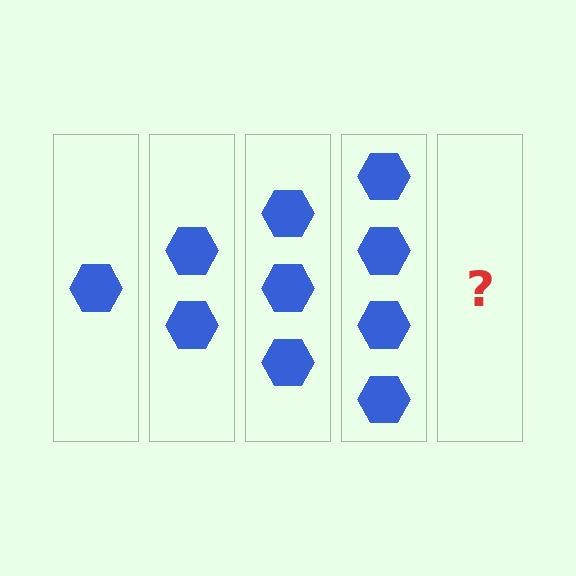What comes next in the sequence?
The next element should be 5 hexagons.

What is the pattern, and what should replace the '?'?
The pattern is that each step adds one more hexagon. The '?' should be 5 hexagons.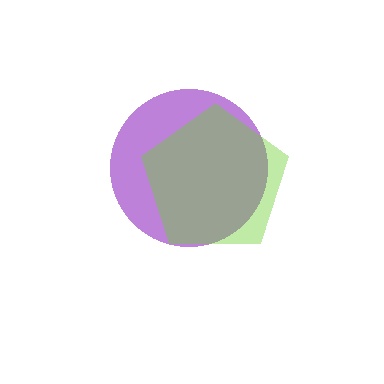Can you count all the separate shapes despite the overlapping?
Yes, there are 2 separate shapes.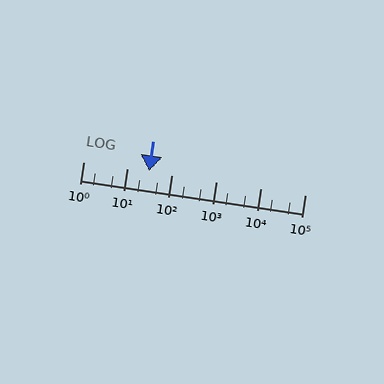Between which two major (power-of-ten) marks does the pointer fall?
The pointer is between 10 and 100.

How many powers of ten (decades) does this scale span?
The scale spans 5 decades, from 1 to 100000.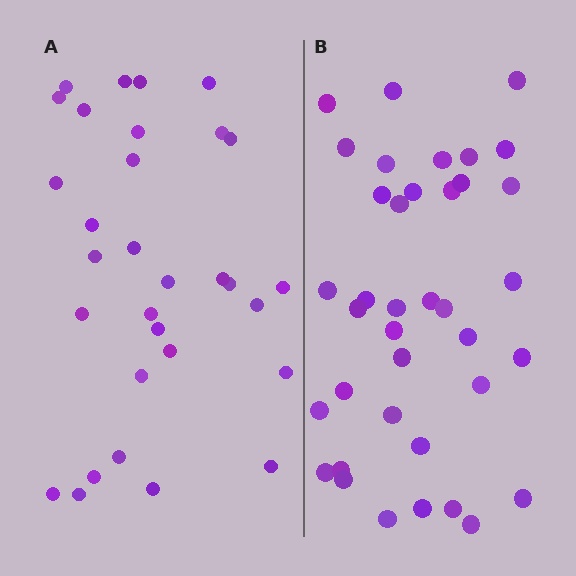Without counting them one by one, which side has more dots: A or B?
Region B (the right region) has more dots.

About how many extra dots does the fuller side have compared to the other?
Region B has roughly 8 or so more dots than region A.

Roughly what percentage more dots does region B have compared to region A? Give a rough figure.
About 25% more.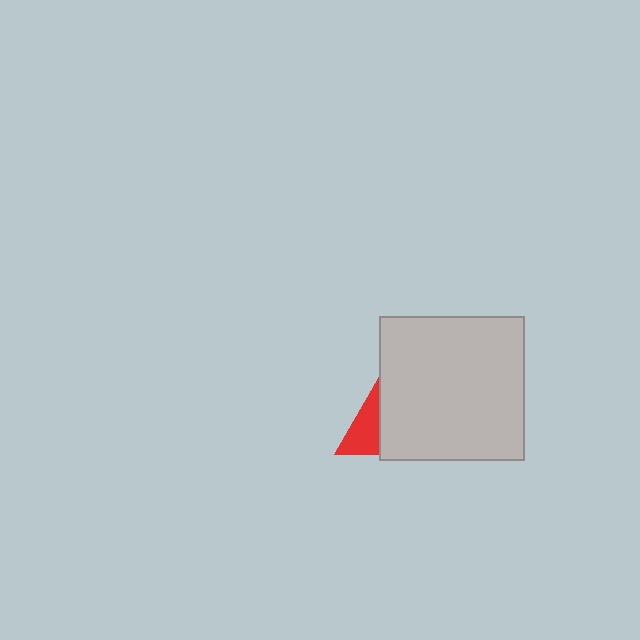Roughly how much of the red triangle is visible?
A small part of it is visible (roughly 38%).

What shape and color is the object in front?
The object in front is a light gray square.